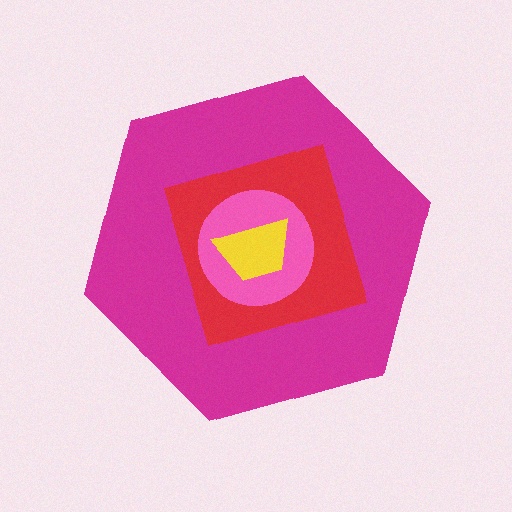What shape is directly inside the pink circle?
The yellow trapezoid.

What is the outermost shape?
The magenta hexagon.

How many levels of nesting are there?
4.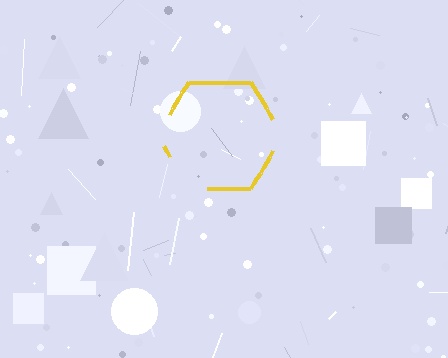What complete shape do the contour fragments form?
The contour fragments form a hexagon.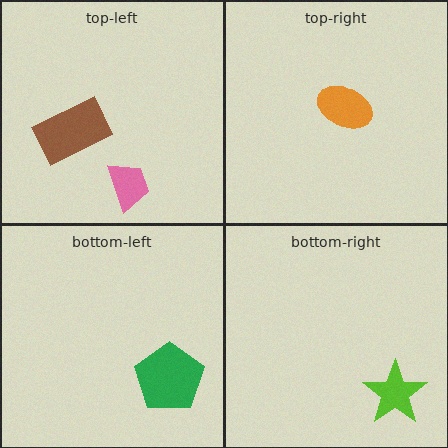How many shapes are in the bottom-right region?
1.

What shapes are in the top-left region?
The pink trapezoid, the brown rectangle.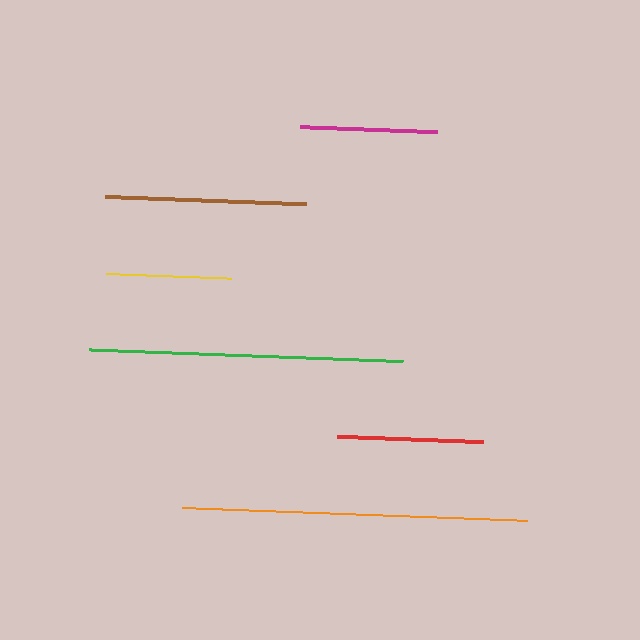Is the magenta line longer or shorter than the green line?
The green line is longer than the magenta line.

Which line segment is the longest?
The orange line is the longest at approximately 345 pixels.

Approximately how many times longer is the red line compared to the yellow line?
The red line is approximately 1.2 times the length of the yellow line.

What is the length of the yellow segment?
The yellow segment is approximately 126 pixels long.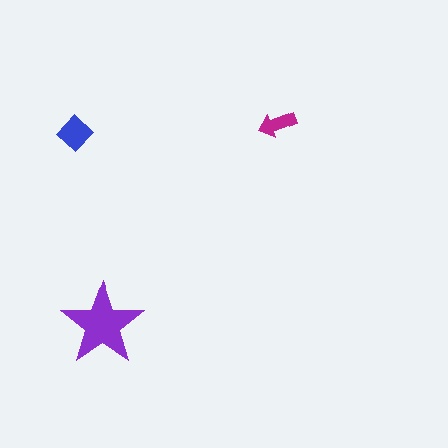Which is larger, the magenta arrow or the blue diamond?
The blue diamond.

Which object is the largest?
The purple star.